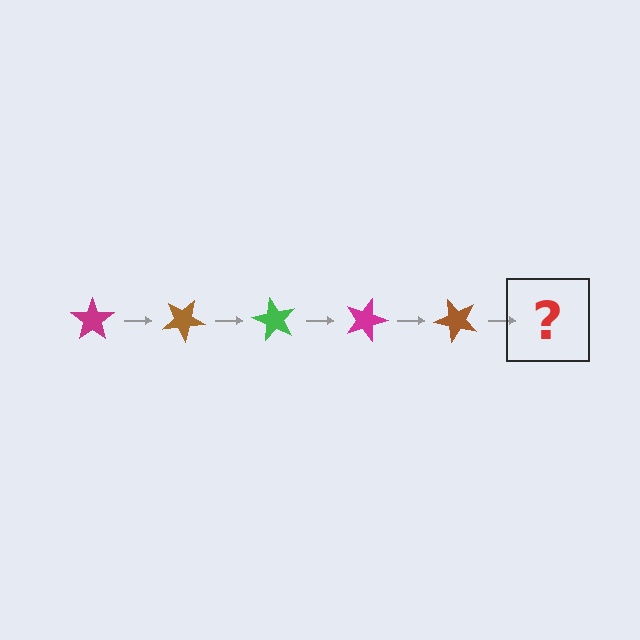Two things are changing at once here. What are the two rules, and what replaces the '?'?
The two rules are that it rotates 30 degrees each step and the color cycles through magenta, brown, and green. The '?' should be a green star, rotated 150 degrees from the start.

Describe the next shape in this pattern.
It should be a green star, rotated 150 degrees from the start.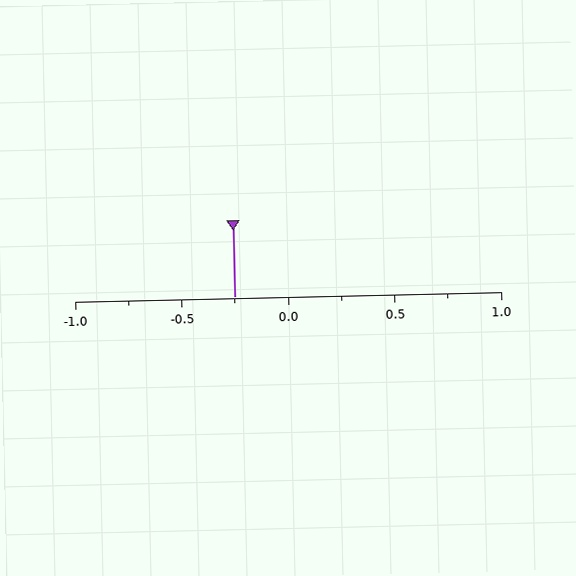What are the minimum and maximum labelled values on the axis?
The axis runs from -1.0 to 1.0.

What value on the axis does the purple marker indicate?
The marker indicates approximately -0.25.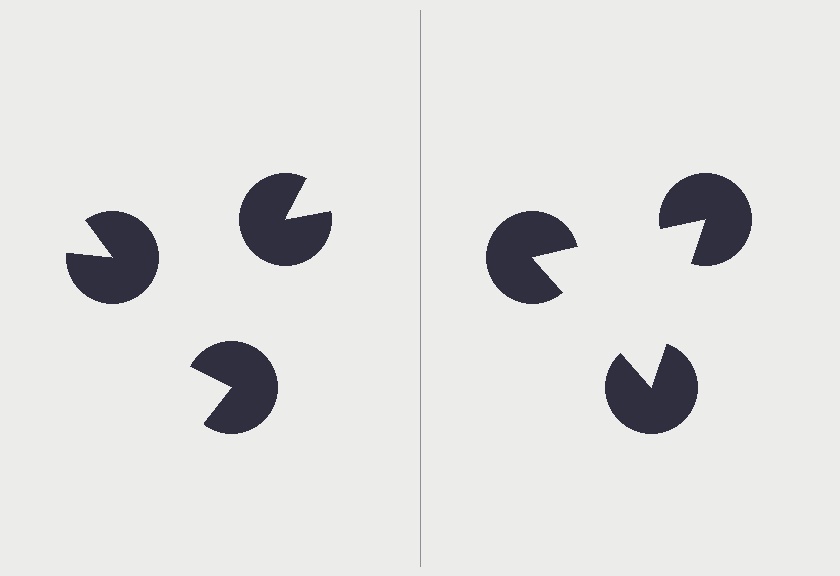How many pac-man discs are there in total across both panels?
6 — 3 on each side.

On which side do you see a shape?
An illusory triangle appears on the right side. On the left side the wedge cuts are rotated, so no coherent shape forms.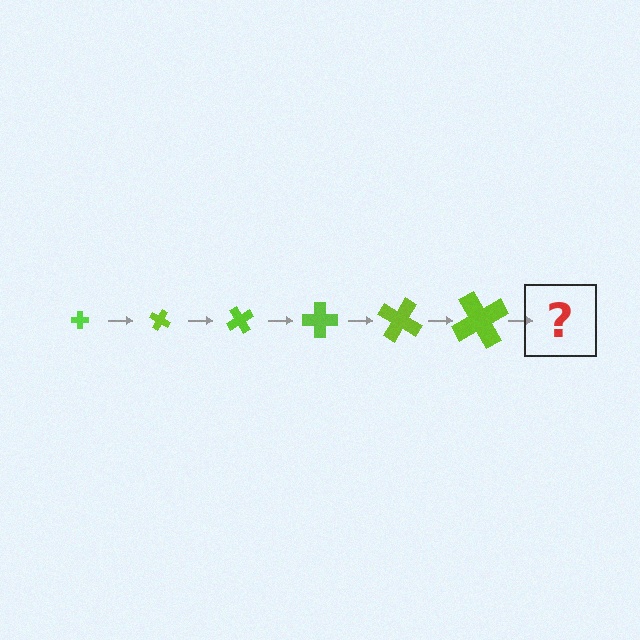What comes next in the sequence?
The next element should be a cross, larger than the previous one and rotated 180 degrees from the start.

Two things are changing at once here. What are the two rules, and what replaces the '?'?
The two rules are that the cross grows larger each step and it rotates 30 degrees each step. The '?' should be a cross, larger than the previous one and rotated 180 degrees from the start.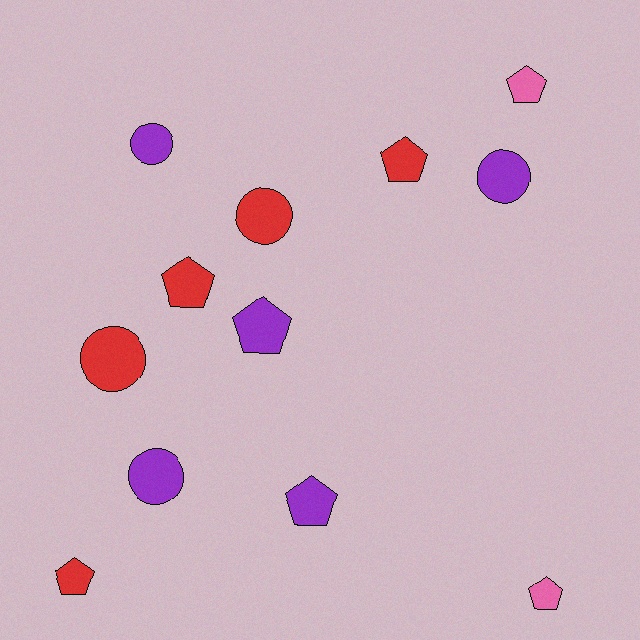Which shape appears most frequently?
Pentagon, with 7 objects.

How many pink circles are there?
There are no pink circles.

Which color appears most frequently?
Red, with 5 objects.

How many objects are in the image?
There are 12 objects.